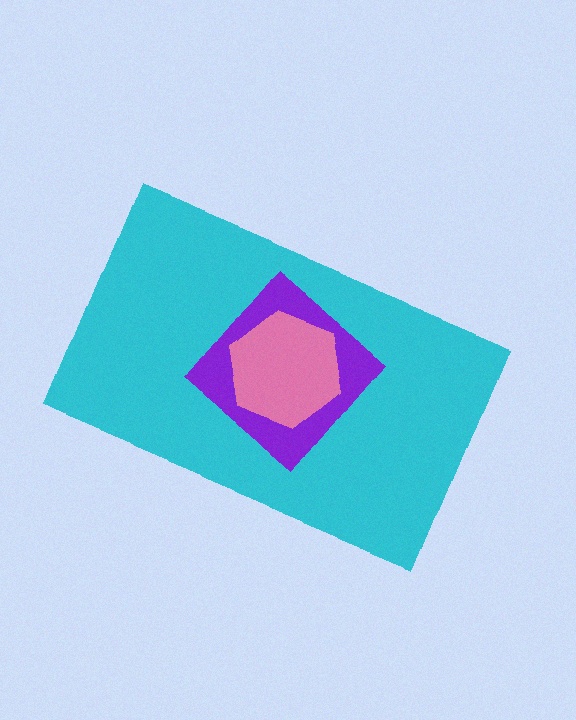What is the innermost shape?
The pink hexagon.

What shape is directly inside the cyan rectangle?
The purple diamond.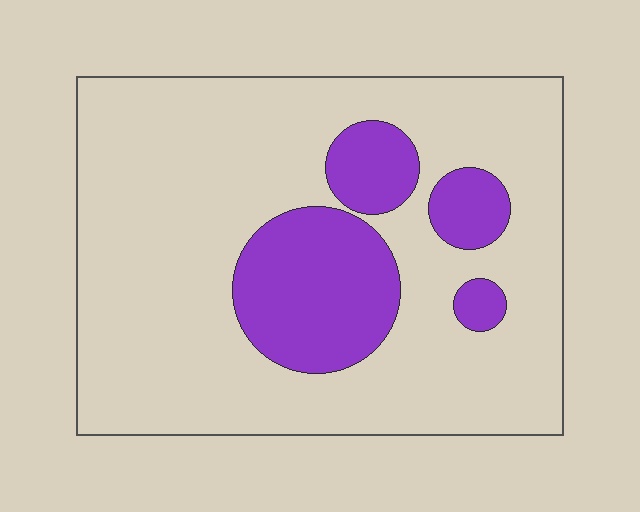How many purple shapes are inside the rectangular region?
4.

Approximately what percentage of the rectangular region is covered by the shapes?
Approximately 20%.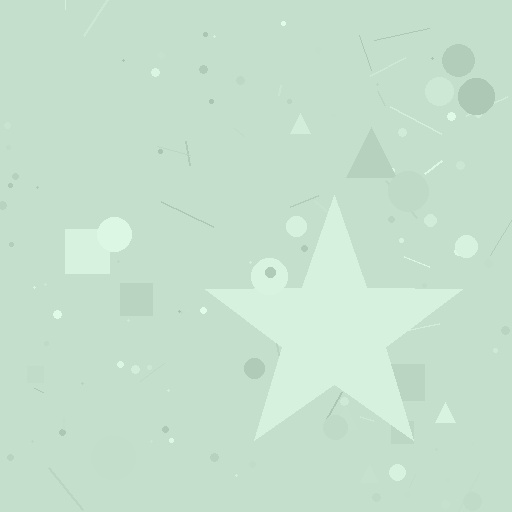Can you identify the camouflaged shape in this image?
The camouflaged shape is a star.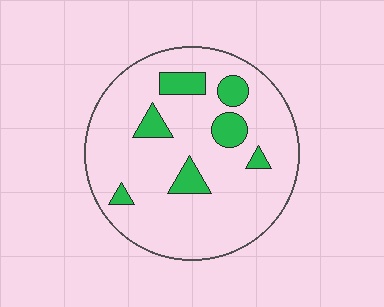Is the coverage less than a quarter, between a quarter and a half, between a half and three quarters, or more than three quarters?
Less than a quarter.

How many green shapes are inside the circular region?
7.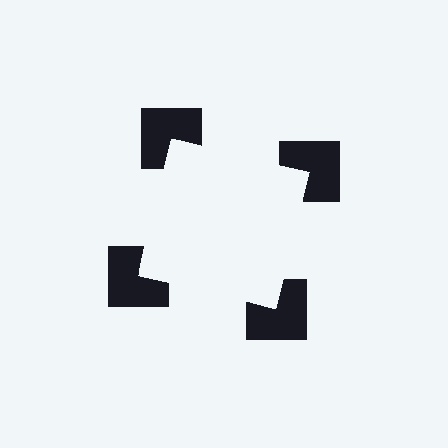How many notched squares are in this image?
There are 4 — one at each vertex of the illusory square.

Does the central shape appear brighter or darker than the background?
It typically appears slightly brighter than the background, even though no actual brightness change is drawn.